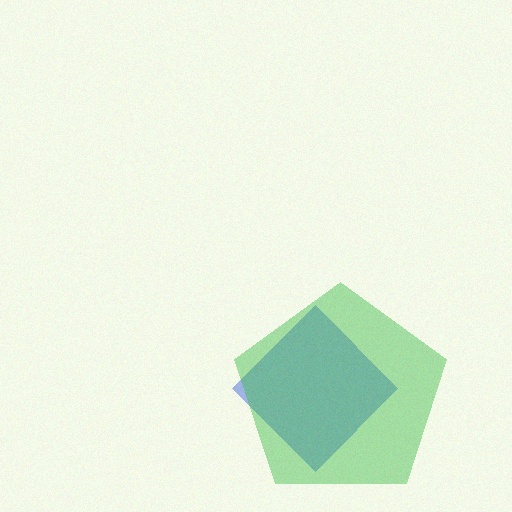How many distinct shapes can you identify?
There are 2 distinct shapes: a blue diamond, a green pentagon.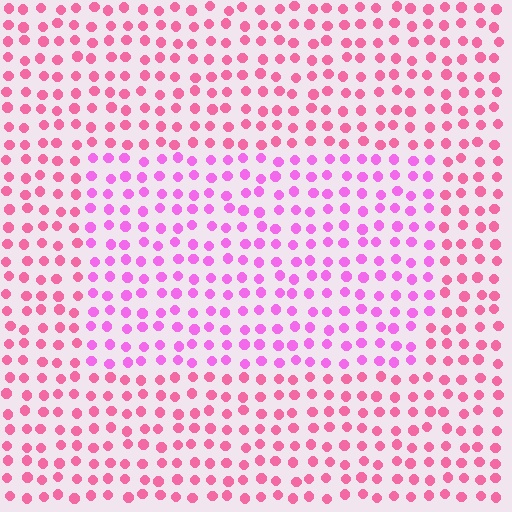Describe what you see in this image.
The image is filled with small pink elements in a uniform arrangement. A rectangle-shaped region is visible where the elements are tinted to a slightly different hue, forming a subtle color boundary.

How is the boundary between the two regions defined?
The boundary is defined purely by a slight shift in hue (about 32 degrees). Spacing, size, and orientation are identical on both sides.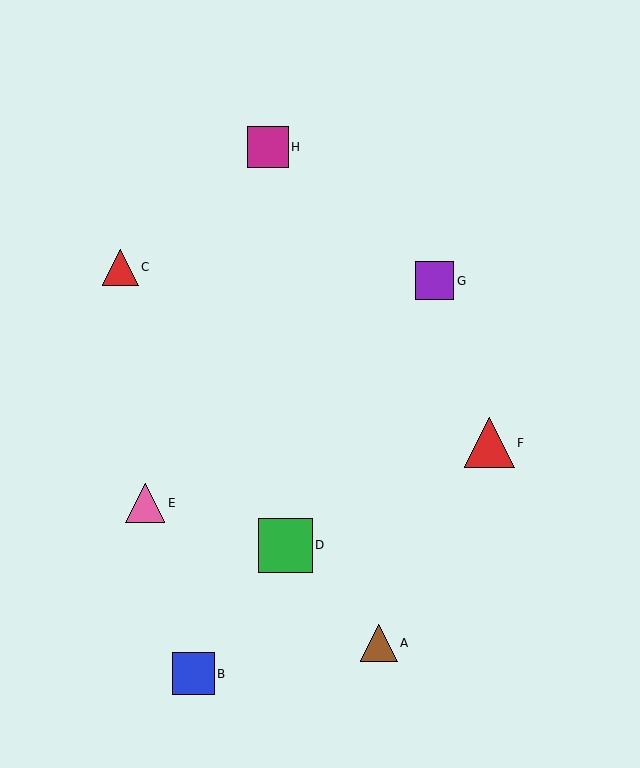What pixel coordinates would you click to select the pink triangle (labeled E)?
Click at (145, 503) to select the pink triangle E.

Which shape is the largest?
The green square (labeled D) is the largest.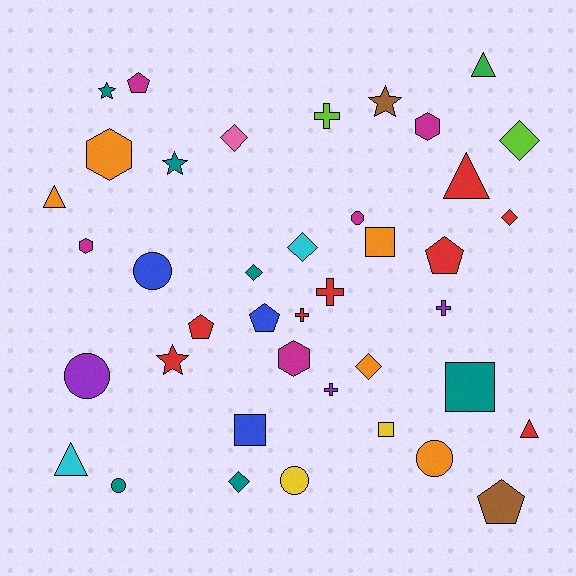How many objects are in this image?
There are 40 objects.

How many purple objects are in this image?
There are 3 purple objects.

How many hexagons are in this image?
There are 4 hexagons.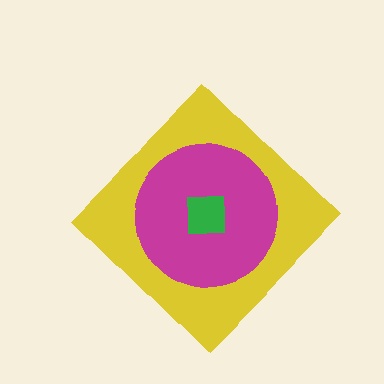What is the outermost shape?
The yellow diamond.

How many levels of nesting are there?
3.